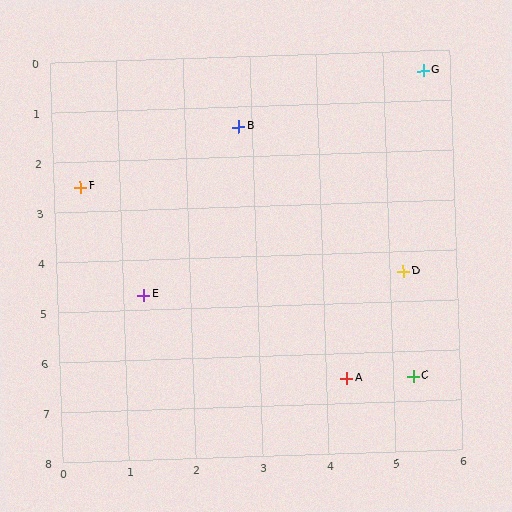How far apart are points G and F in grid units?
Points G and F are about 5.6 grid units apart.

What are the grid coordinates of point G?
Point G is at approximately (5.6, 0.4).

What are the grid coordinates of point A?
Point A is at approximately (4.3, 6.5).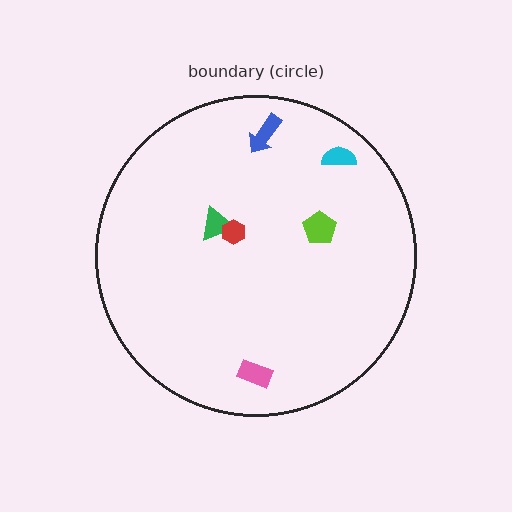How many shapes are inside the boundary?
6 inside, 0 outside.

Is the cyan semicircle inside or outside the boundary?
Inside.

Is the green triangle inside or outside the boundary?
Inside.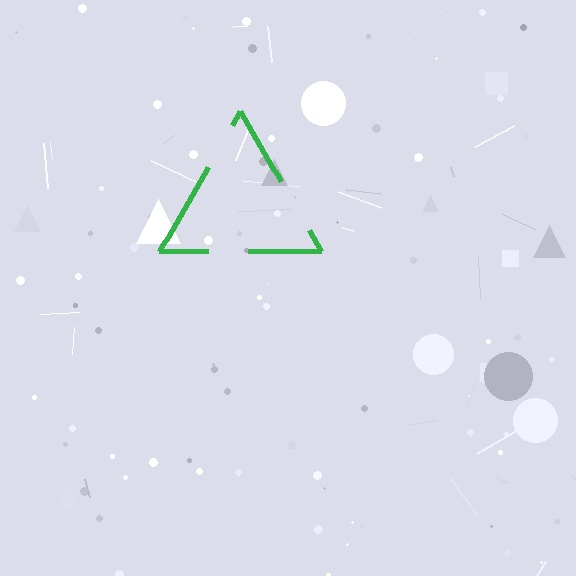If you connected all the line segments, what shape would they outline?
They would outline a triangle.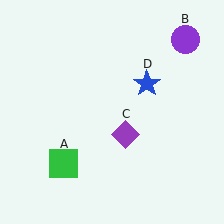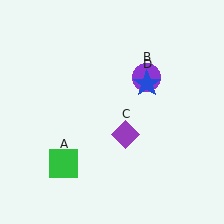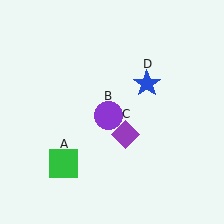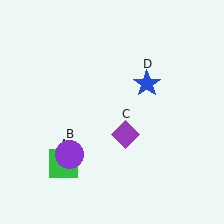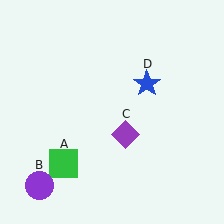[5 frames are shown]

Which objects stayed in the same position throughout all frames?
Green square (object A) and purple diamond (object C) and blue star (object D) remained stationary.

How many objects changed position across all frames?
1 object changed position: purple circle (object B).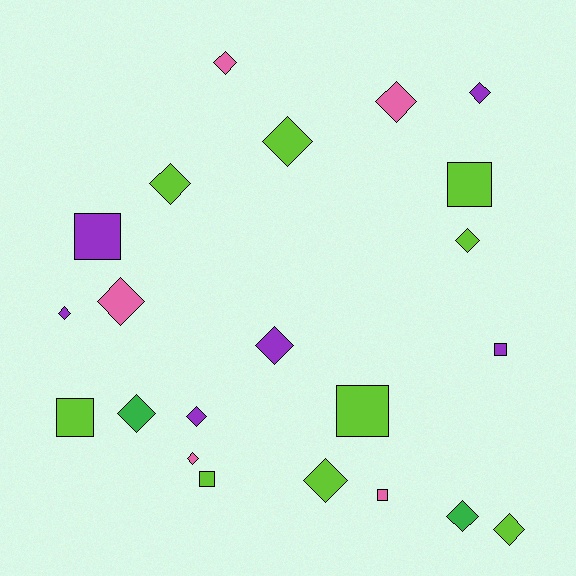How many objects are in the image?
There are 22 objects.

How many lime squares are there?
There are 4 lime squares.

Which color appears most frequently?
Lime, with 9 objects.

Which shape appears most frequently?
Diamond, with 15 objects.